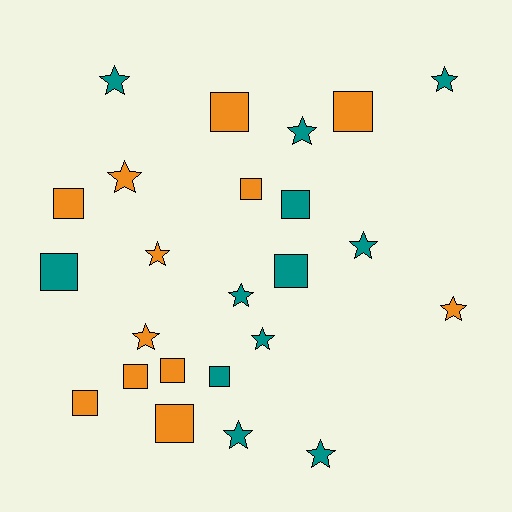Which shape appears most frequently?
Star, with 12 objects.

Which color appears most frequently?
Orange, with 12 objects.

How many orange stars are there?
There are 4 orange stars.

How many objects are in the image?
There are 24 objects.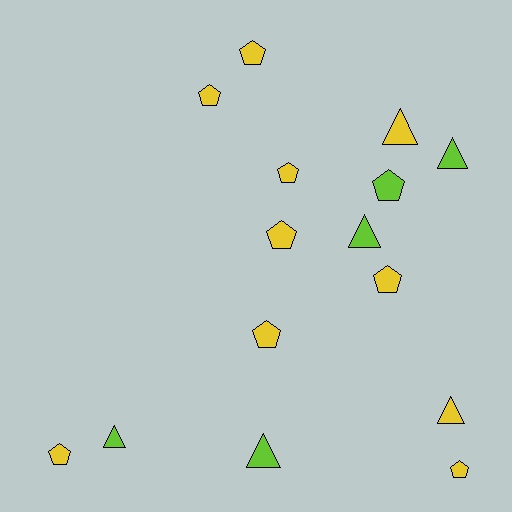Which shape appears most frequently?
Pentagon, with 9 objects.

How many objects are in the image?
There are 15 objects.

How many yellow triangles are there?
There are 2 yellow triangles.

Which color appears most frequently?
Yellow, with 10 objects.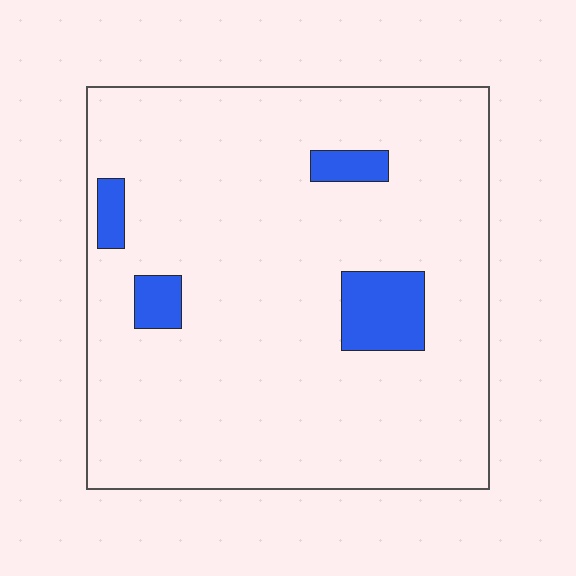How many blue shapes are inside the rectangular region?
4.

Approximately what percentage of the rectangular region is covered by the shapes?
Approximately 10%.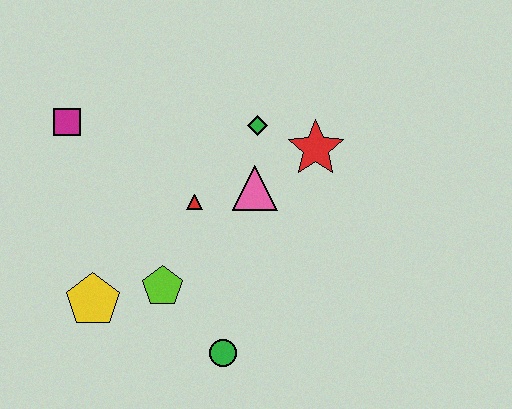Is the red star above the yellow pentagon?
Yes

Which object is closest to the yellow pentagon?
The lime pentagon is closest to the yellow pentagon.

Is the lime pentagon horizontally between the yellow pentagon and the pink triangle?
Yes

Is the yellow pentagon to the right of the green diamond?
No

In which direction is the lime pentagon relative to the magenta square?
The lime pentagon is below the magenta square.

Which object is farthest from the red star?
The yellow pentagon is farthest from the red star.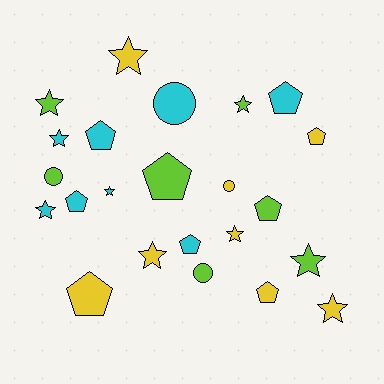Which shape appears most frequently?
Star, with 10 objects.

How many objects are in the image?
There are 23 objects.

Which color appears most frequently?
Yellow, with 8 objects.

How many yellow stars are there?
There are 4 yellow stars.